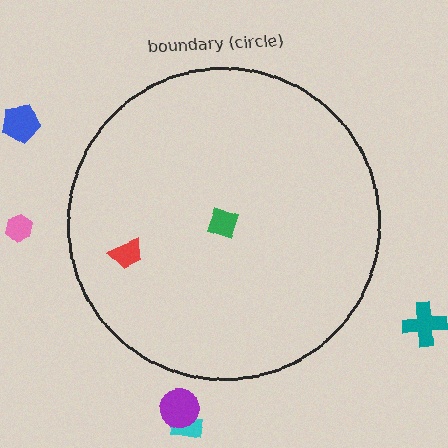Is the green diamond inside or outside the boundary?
Inside.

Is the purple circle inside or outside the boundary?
Outside.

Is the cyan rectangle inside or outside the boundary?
Outside.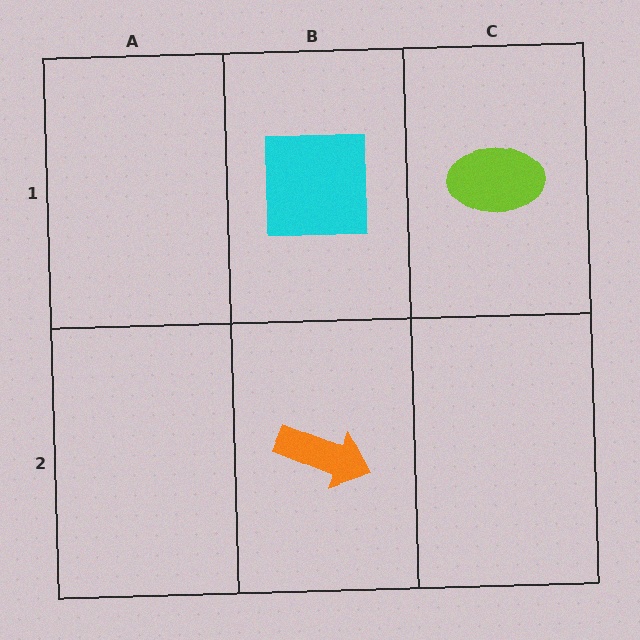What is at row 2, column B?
An orange arrow.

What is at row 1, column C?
A lime ellipse.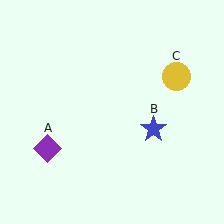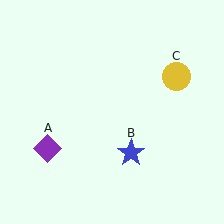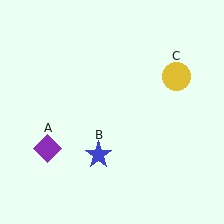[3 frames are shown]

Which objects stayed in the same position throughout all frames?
Purple diamond (object A) and yellow circle (object C) remained stationary.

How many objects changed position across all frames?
1 object changed position: blue star (object B).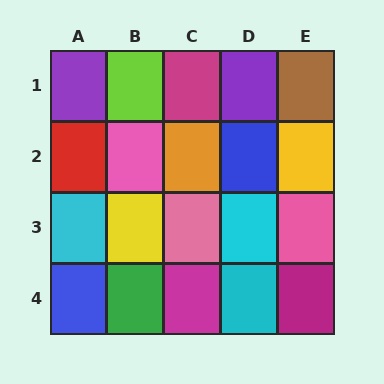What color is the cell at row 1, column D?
Purple.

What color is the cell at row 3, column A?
Cyan.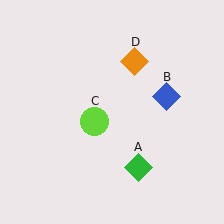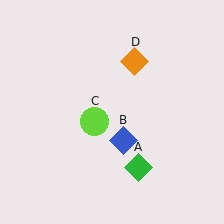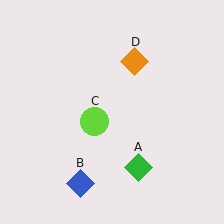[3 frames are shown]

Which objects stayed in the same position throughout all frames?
Green diamond (object A) and lime circle (object C) and orange diamond (object D) remained stationary.